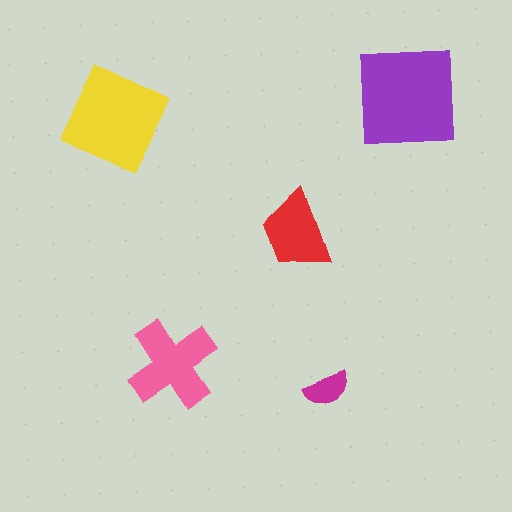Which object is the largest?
The purple square.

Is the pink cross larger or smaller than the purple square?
Smaller.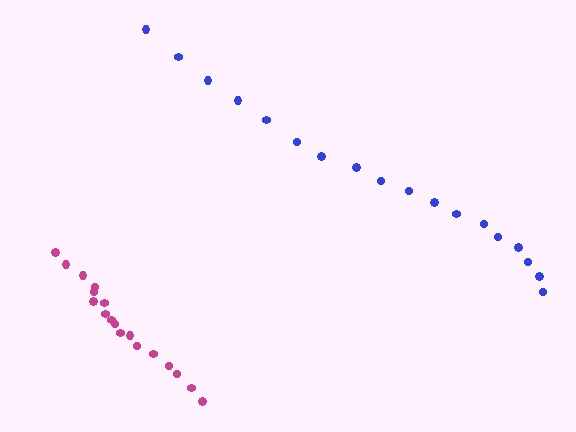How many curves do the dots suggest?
There are 2 distinct paths.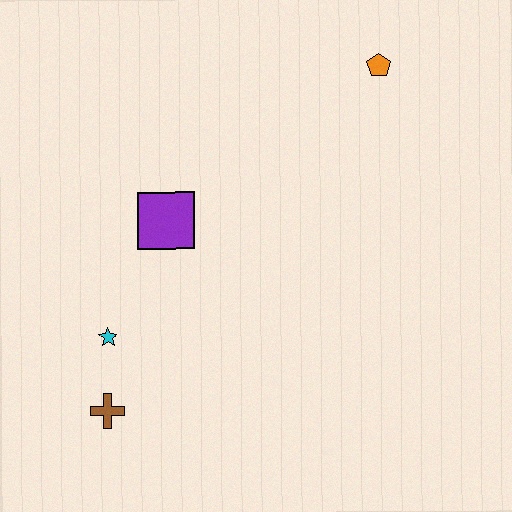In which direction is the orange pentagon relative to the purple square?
The orange pentagon is to the right of the purple square.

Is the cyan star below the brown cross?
No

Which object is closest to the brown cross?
The cyan star is closest to the brown cross.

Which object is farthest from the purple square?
The orange pentagon is farthest from the purple square.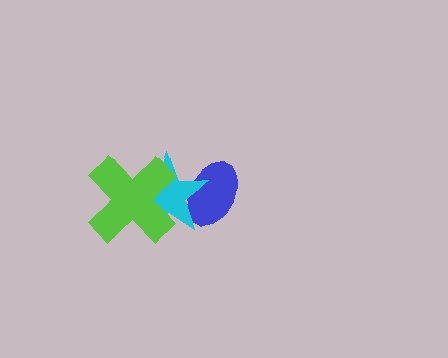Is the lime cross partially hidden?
No, no other shape covers it.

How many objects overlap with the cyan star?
2 objects overlap with the cyan star.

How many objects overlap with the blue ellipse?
1 object overlaps with the blue ellipse.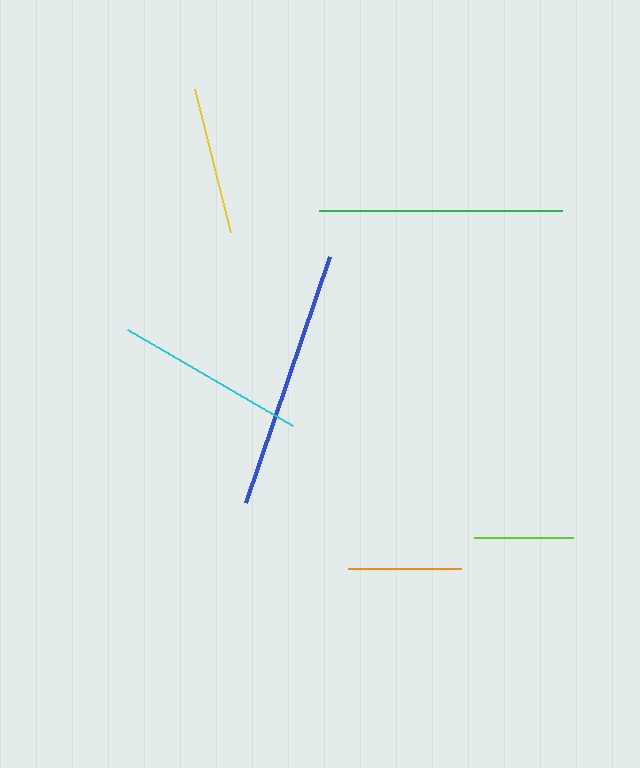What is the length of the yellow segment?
The yellow segment is approximately 147 pixels long.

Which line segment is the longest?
The blue line is the longest at approximately 260 pixels.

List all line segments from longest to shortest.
From longest to shortest: blue, green, cyan, yellow, orange, lime.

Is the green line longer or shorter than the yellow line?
The green line is longer than the yellow line.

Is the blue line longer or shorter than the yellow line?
The blue line is longer than the yellow line.